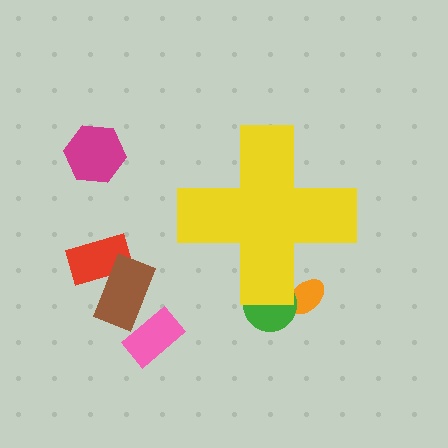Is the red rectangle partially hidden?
No, the red rectangle is fully visible.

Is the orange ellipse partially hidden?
Yes, the orange ellipse is partially hidden behind the yellow cross.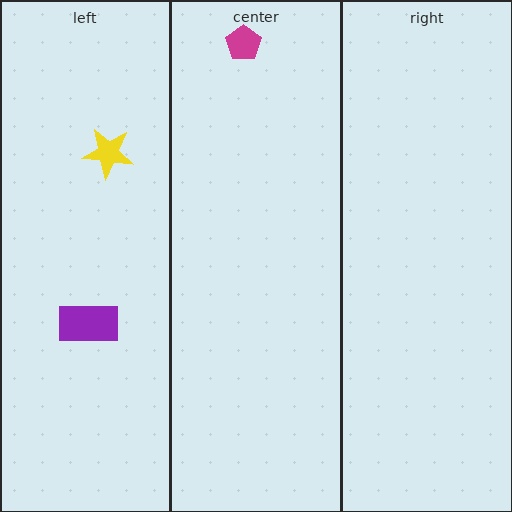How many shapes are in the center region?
1.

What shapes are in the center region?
The magenta pentagon.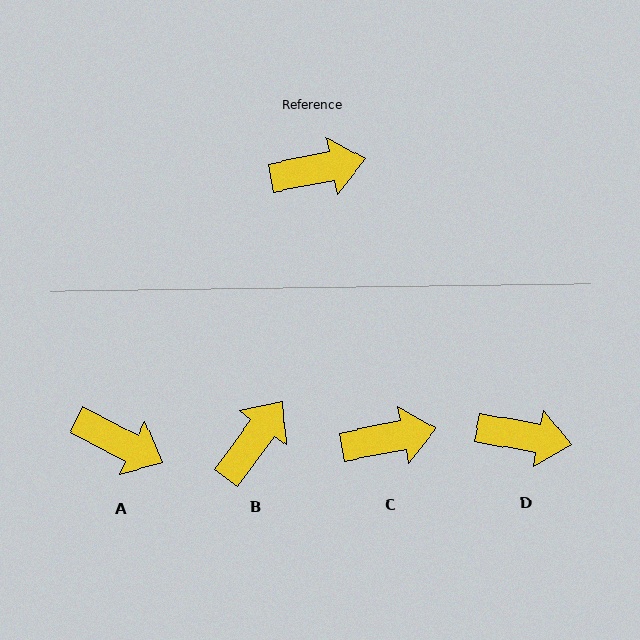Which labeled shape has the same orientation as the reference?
C.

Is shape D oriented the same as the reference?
No, it is off by about 22 degrees.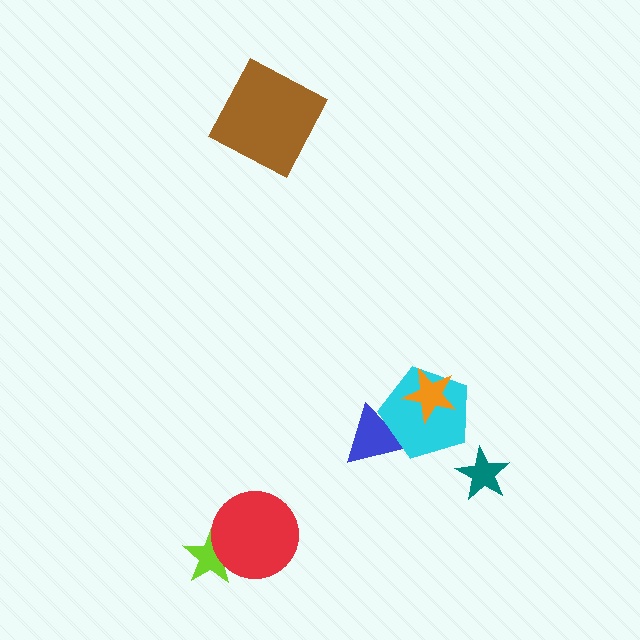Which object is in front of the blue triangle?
The cyan pentagon is in front of the blue triangle.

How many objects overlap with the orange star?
1 object overlaps with the orange star.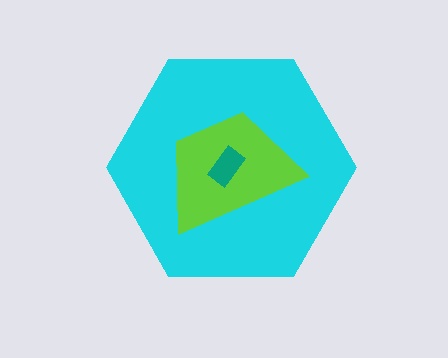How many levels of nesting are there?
3.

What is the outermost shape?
The cyan hexagon.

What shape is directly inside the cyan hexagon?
The lime trapezoid.